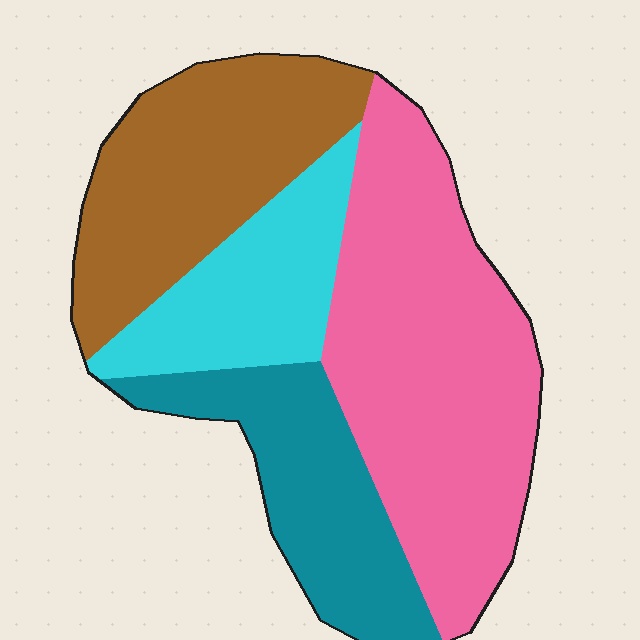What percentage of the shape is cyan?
Cyan covers around 15% of the shape.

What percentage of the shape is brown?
Brown takes up between a sixth and a third of the shape.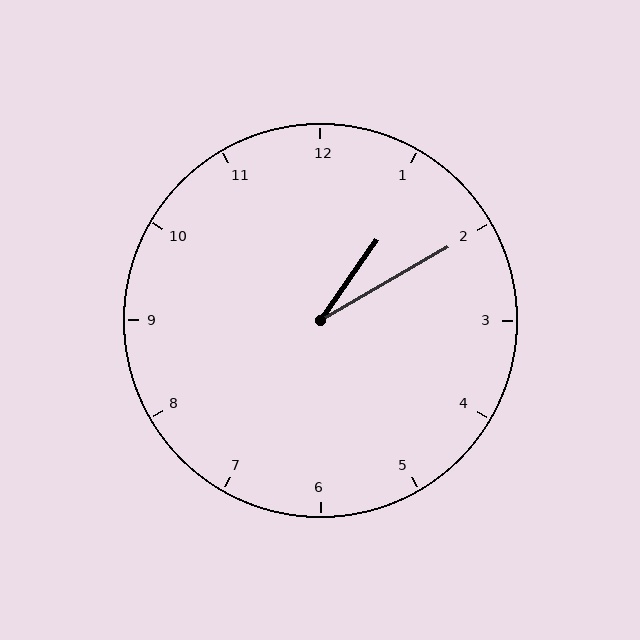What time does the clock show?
1:10.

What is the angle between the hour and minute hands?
Approximately 25 degrees.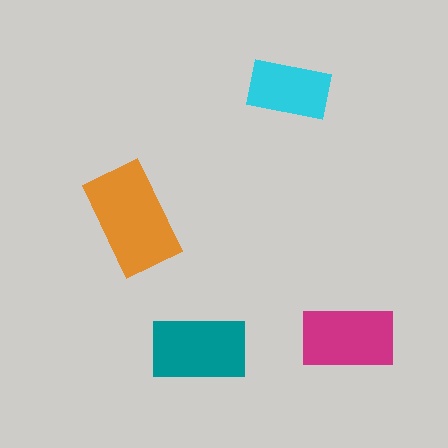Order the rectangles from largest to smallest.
the orange one, the teal one, the magenta one, the cyan one.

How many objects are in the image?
There are 4 objects in the image.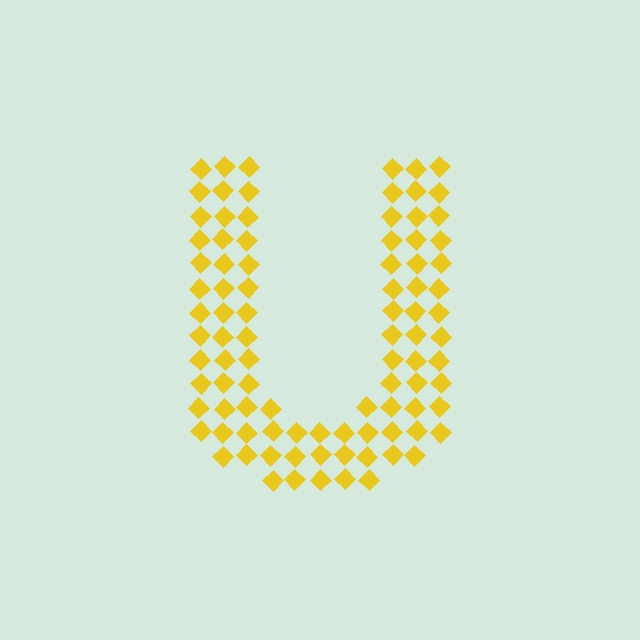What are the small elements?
The small elements are diamonds.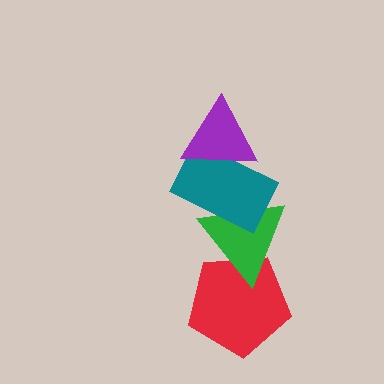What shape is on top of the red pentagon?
The green triangle is on top of the red pentagon.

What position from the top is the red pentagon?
The red pentagon is 4th from the top.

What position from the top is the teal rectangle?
The teal rectangle is 2nd from the top.